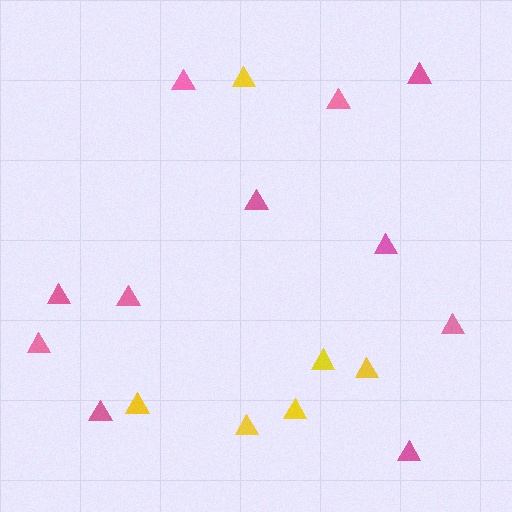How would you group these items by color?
There are 2 groups: one group of pink triangles (11) and one group of yellow triangles (6).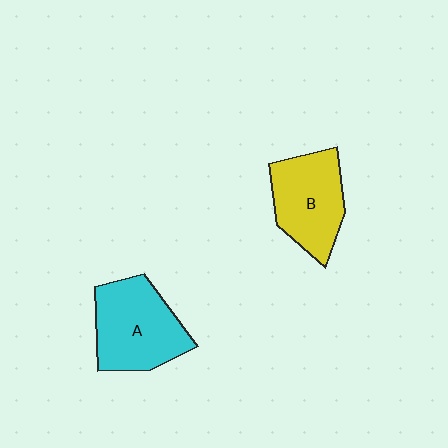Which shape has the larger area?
Shape A (cyan).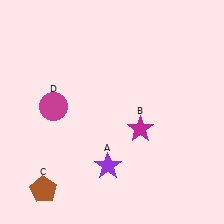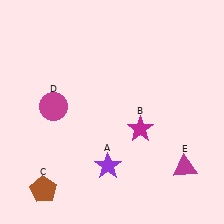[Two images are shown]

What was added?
A magenta triangle (E) was added in Image 2.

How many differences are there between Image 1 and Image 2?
There is 1 difference between the two images.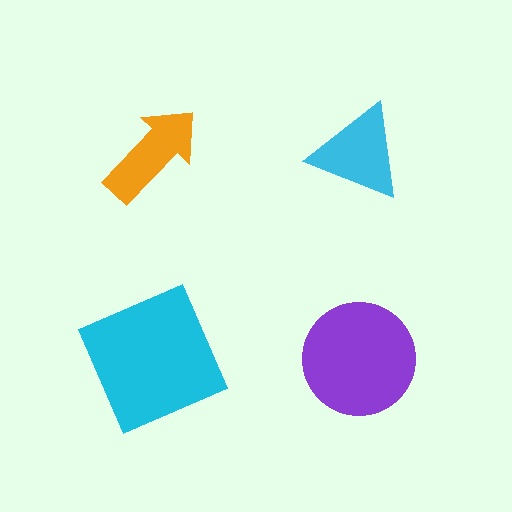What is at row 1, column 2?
A cyan triangle.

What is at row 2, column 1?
A cyan square.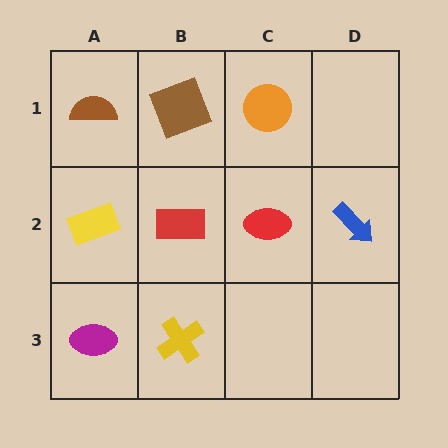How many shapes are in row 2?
4 shapes.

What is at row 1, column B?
A brown square.